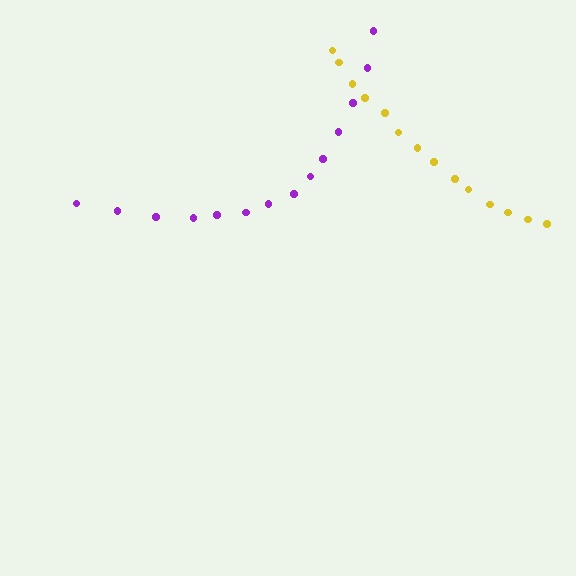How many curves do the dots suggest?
There are 2 distinct paths.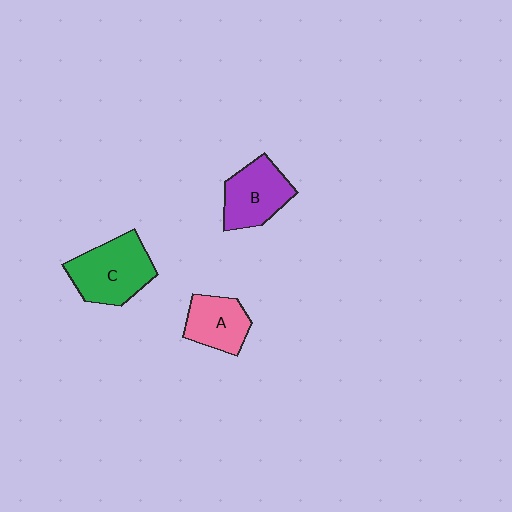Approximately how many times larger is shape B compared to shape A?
Approximately 1.2 times.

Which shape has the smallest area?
Shape A (pink).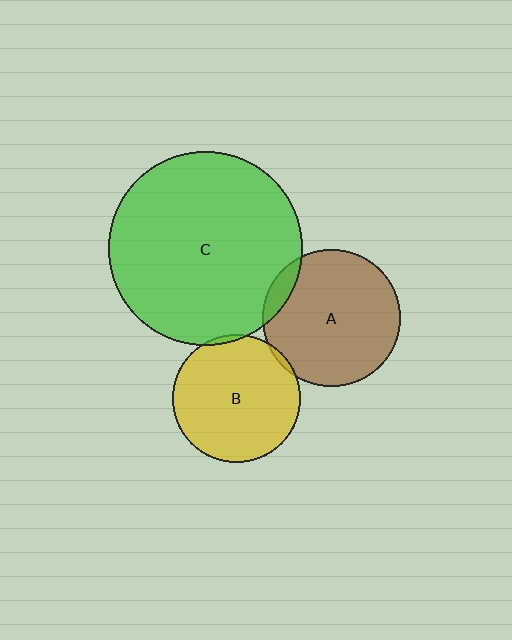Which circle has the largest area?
Circle C (green).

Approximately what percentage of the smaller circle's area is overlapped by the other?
Approximately 10%.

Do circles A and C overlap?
Yes.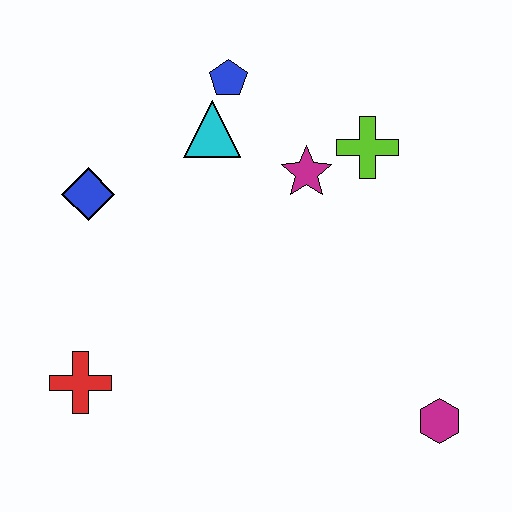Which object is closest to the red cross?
The blue diamond is closest to the red cross.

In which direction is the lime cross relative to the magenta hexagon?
The lime cross is above the magenta hexagon.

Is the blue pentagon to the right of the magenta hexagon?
No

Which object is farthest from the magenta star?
The red cross is farthest from the magenta star.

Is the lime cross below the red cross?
No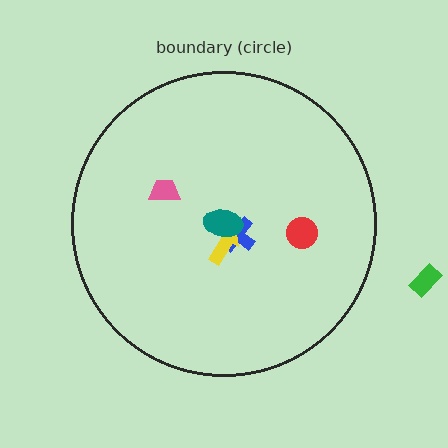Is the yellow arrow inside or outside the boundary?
Inside.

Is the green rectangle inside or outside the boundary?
Outside.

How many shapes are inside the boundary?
5 inside, 1 outside.